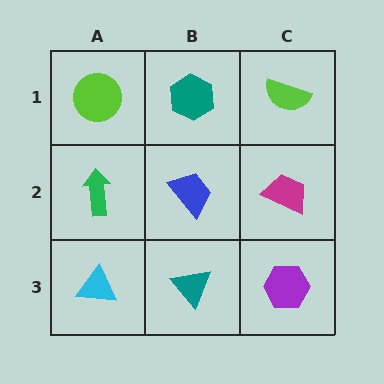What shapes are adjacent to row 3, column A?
A green arrow (row 2, column A), a teal triangle (row 3, column B).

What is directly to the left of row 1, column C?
A teal hexagon.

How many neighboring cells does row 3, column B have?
3.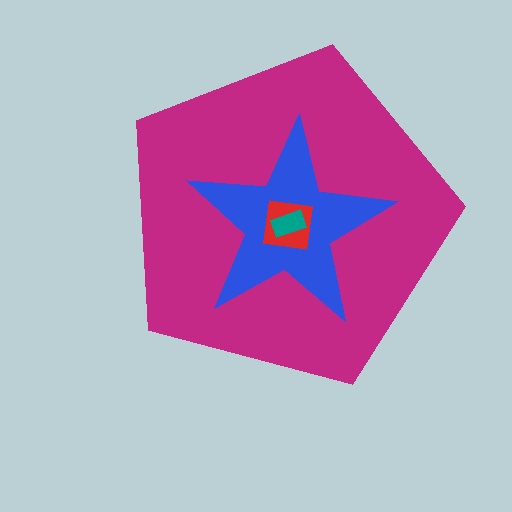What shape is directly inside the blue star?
The red square.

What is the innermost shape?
The teal rectangle.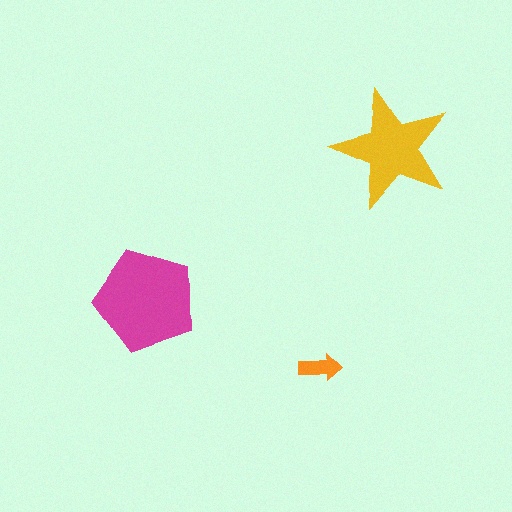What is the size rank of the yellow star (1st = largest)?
2nd.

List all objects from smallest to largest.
The orange arrow, the yellow star, the magenta pentagon.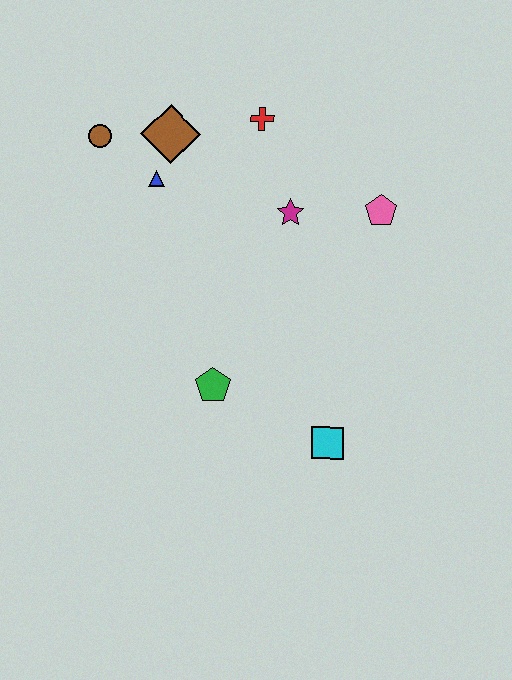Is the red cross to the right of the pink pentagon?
No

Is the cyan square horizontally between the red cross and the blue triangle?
No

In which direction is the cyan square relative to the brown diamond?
The cyan square is below the brown diamond.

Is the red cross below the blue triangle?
No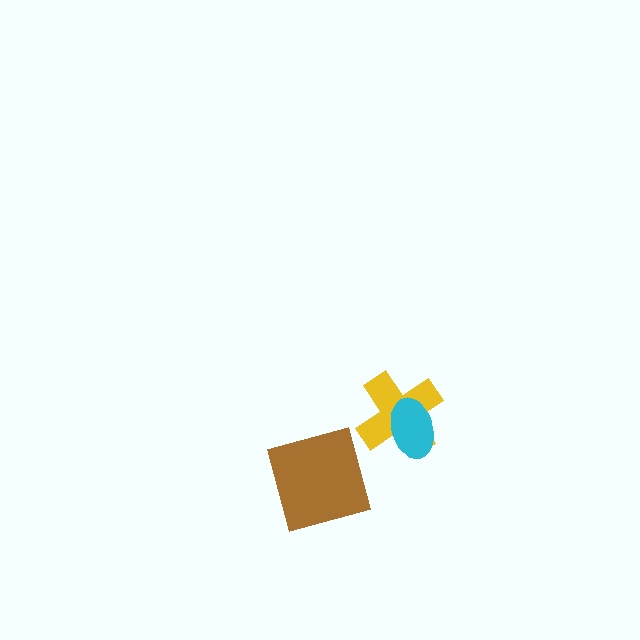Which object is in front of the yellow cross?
The cyan ellipse is in front of the yellow cross.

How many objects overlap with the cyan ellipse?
1 object overlaps with the cyan ellipse.